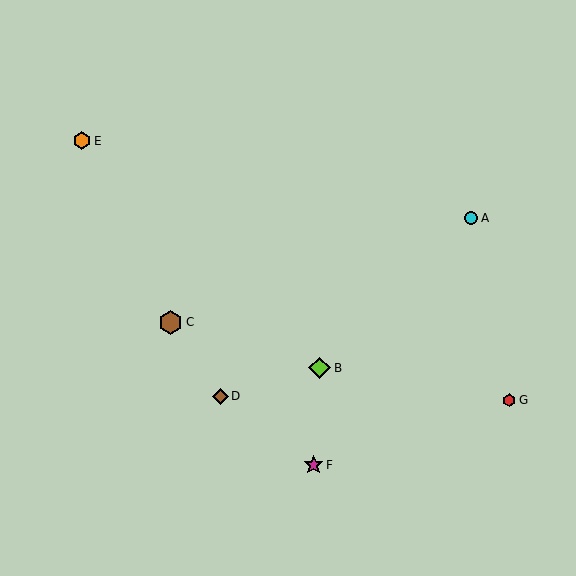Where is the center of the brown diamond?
The center of the brown diamond is at (221, 396).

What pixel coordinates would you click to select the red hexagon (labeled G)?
Click at (509, 400) to select the red hexagon G.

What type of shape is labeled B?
Shape B is a lime diamond.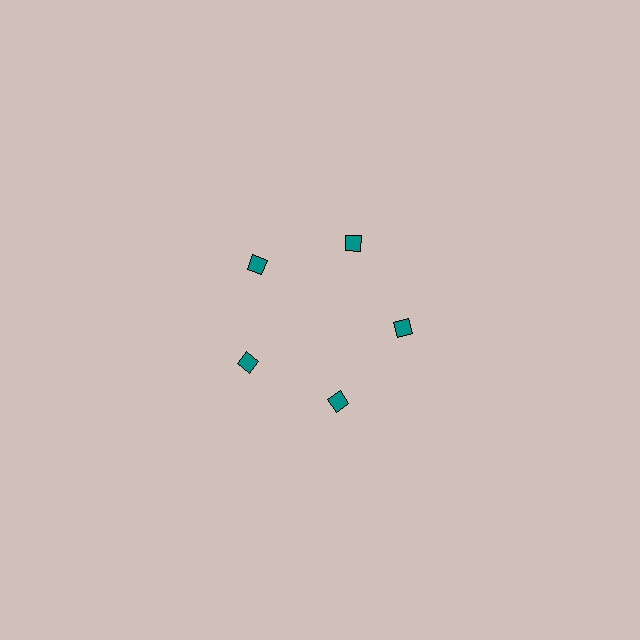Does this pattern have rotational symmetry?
Yes, this pattern has 5-fold rotational symmetry. It looks the same after rotating 72 degrees around the center.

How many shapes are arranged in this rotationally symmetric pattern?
There are 5 shapes, arranged in 5 groups of 1.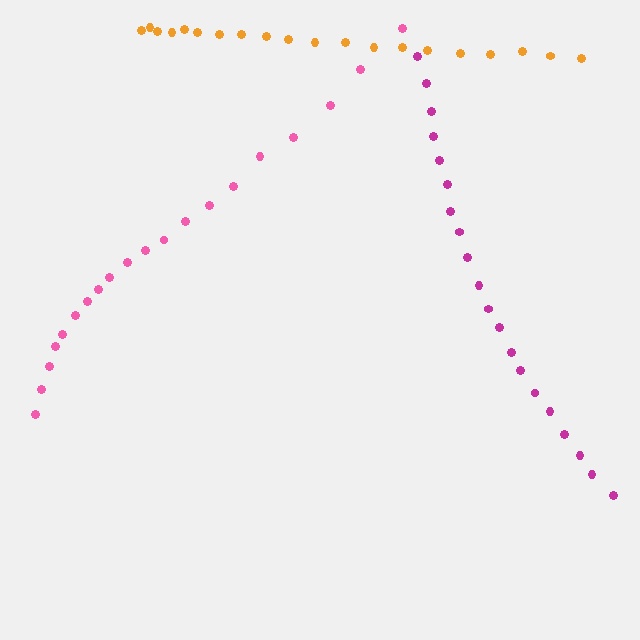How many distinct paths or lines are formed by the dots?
There are 3 distinct paths.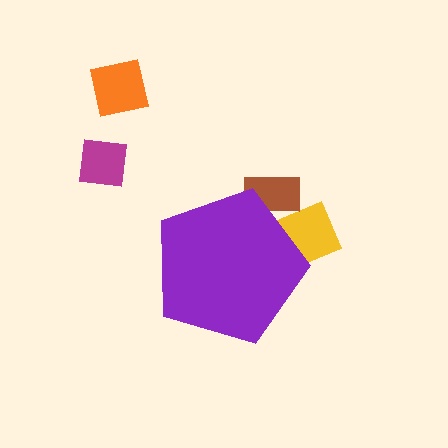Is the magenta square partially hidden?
No, the magenta square is fully visible.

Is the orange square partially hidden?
No, the orange square is fully visible.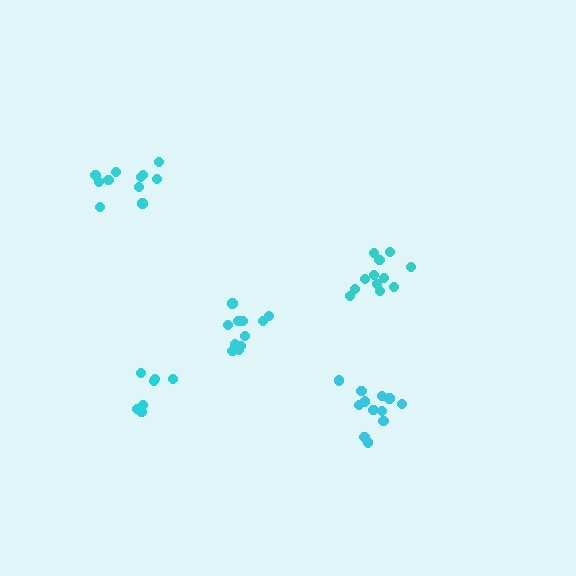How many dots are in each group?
Group 1: 11 dots, Group 2: 13 dots, Group 3: 11 dots, Group 4: 7 dots, Group 5: 12 dots (54 total).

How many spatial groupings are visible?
There are 5 spatial groupings.